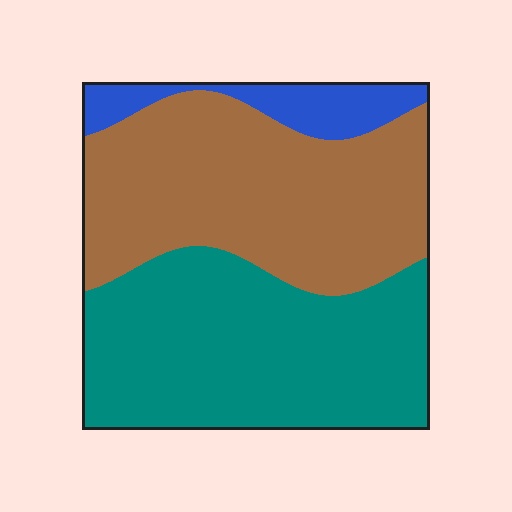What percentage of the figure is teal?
Teal takes up between a third and a half of the figure.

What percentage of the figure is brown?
Brown covers roughly 45% of the figure.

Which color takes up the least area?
Blue, at roughly 10%.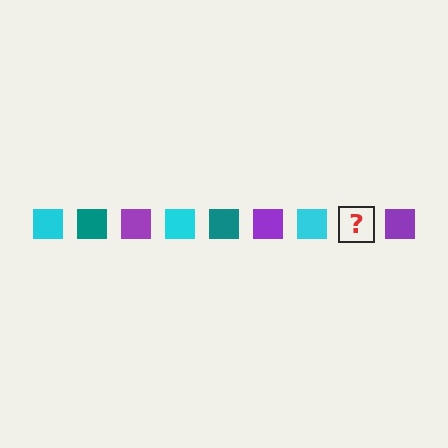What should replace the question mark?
The question mark should be replaced with a teal square.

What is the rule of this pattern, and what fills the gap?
The rule is that the pattern cycles through cyan, teal, purple squares. The gap should be filled with a teal square.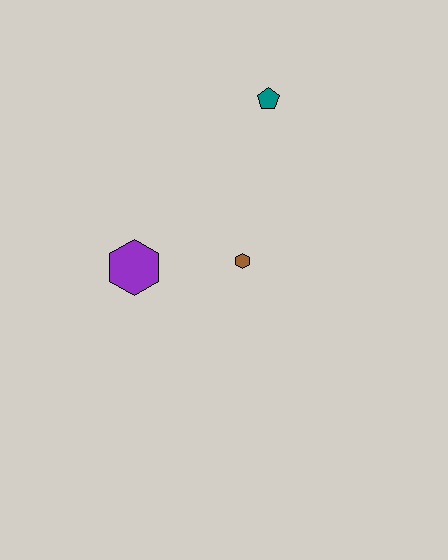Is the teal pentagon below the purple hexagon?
No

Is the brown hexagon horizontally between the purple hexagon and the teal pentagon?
Yes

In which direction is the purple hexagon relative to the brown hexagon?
The purple hexagon is to the left of the brown hexagon.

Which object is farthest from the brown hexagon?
The teal pentagon is farthest from the brown hexagon.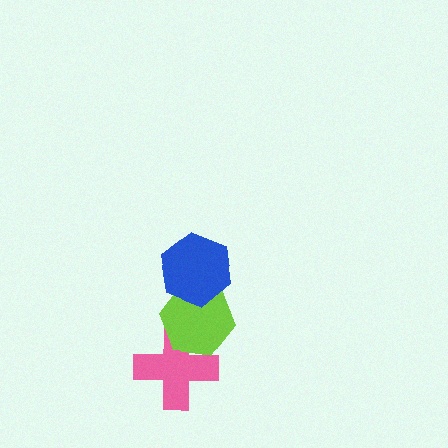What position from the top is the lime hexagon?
The lime hexagon is 2nd from the top.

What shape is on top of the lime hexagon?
The blue hexagon is on top of the lime hexagon.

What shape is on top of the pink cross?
The lime hexagon is on top of the pink cross.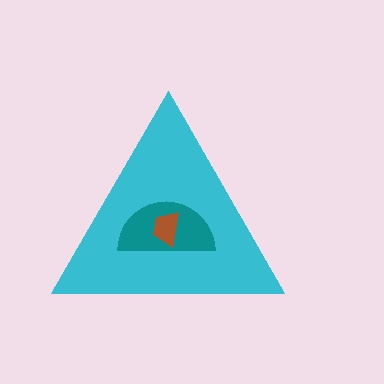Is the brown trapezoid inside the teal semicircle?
Yes.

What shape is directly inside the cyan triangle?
The teal semicircle.